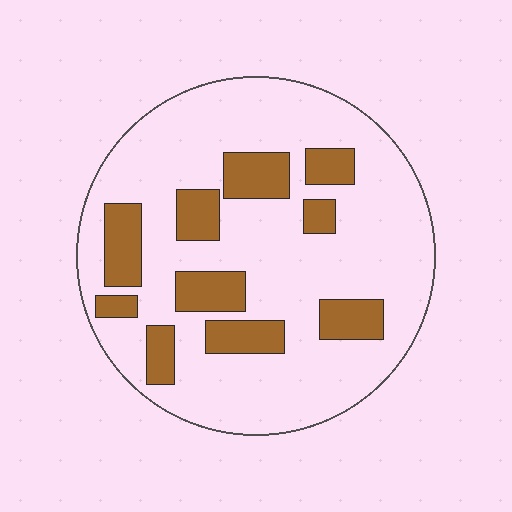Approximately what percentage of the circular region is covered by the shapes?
Approximately 20%.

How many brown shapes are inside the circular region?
10.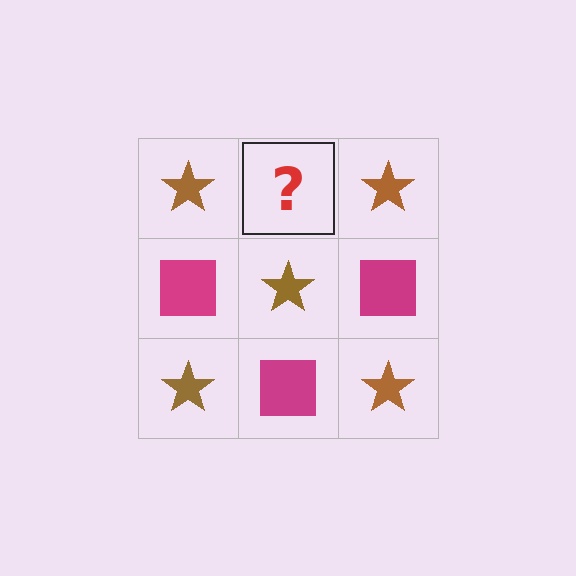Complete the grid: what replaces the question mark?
The question mark should be replaced with a magenta square.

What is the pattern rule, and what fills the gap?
The rule is that it alternates brown star and magenta square in a checkerboard pattern. The gap should be filled with a magenta square.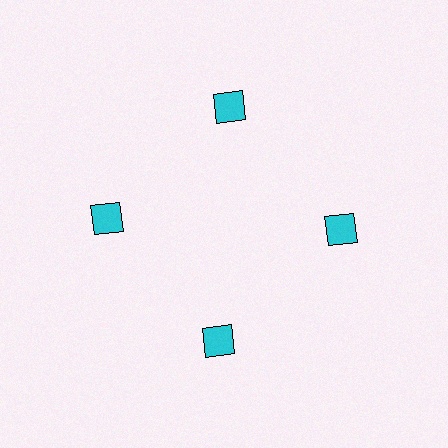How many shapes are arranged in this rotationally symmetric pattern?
There are 4 shapes, arranged in 4 groups of 1.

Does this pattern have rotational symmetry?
Yes, this pattern has 4-fold rotational symmetry. It looks the same after rotating 90 degrees around the center.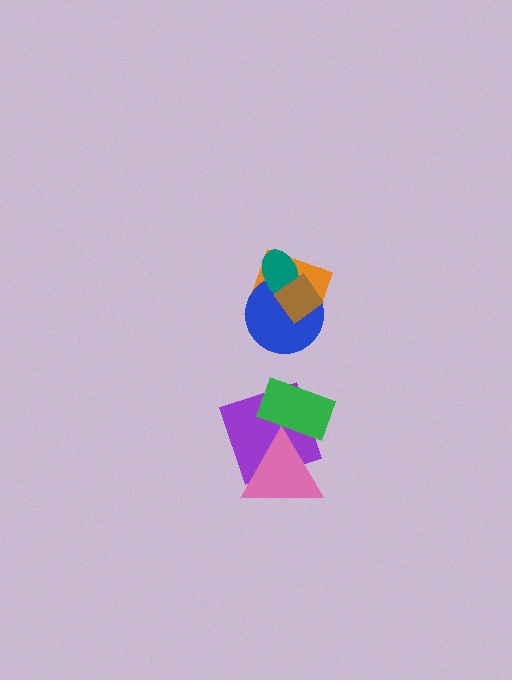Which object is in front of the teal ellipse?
The brown diamond is in front of the teal ellipse.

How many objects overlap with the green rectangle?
2 objects overlap with the green rectangle.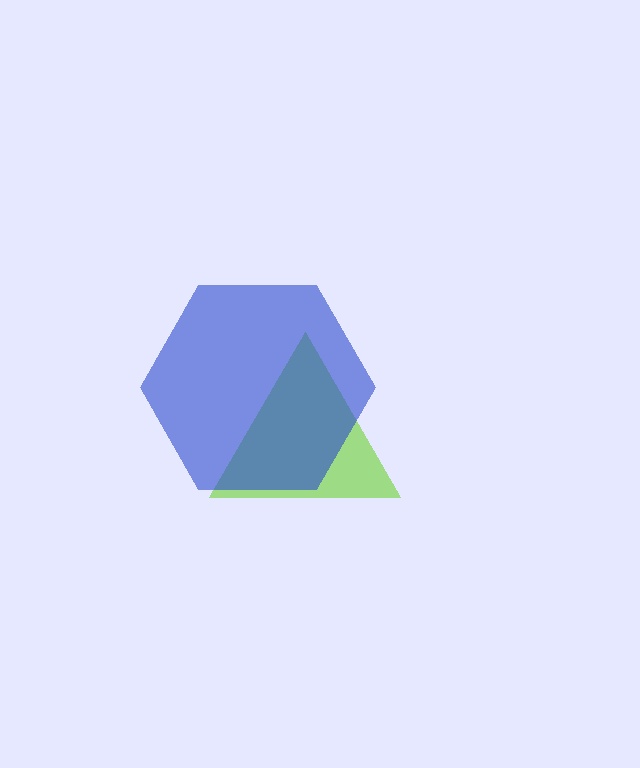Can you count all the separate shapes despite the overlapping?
Yes, there are 2 separate shapes.